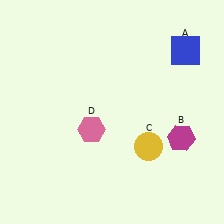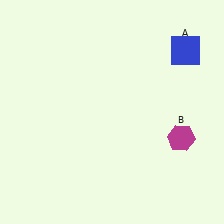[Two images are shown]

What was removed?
The yellow circle (C), the pink hexagon (D) were removed in Image 2.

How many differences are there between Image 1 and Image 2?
There are 2 differences between the two images.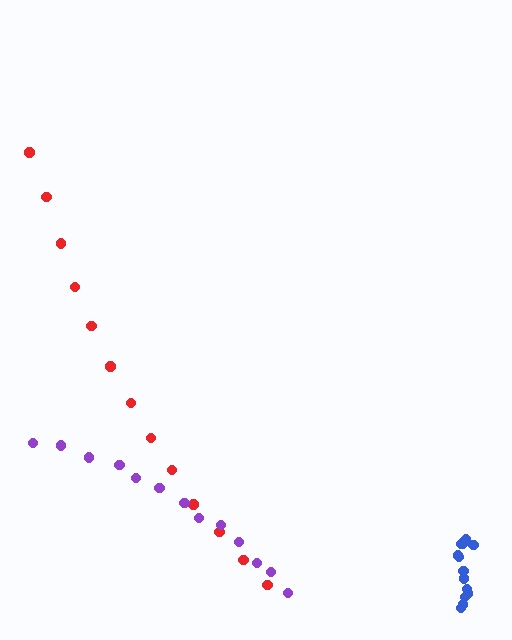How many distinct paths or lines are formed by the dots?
There are 3 distinct paths.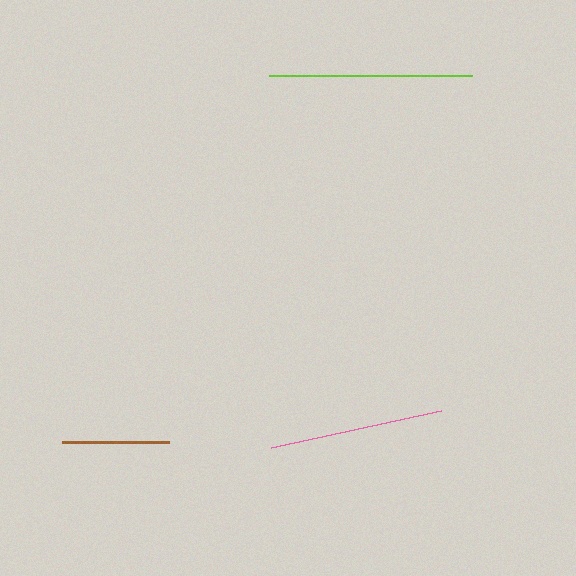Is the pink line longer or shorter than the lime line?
The lime line is longer than the pink line.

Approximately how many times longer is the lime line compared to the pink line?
The lime line is approximately 1.2 times the length of the pink line.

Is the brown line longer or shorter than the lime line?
The lime line is longer than the brown line.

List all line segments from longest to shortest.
From longest to shortest: lime, pink, brown.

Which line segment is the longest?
The lime line is the longest at approximately 203 pixels.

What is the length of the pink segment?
The pink segment is approximately 174 pixels long.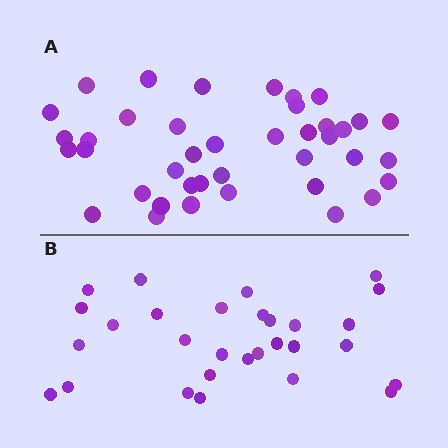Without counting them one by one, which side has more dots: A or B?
Region A (the top region) has more dots.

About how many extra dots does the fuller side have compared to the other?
Region A has roughly 12 or so more dots than region B.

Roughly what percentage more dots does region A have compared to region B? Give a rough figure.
About 40% more.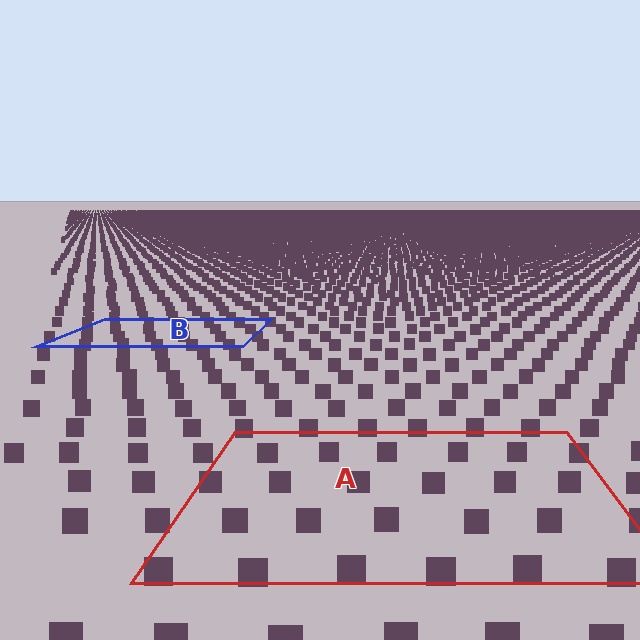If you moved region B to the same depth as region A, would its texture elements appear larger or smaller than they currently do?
They would appear larger. At a closer depth, the same texture elements are projected at a bigger on-screen size.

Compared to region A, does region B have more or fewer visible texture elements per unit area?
Region B has more texture elements per unit area — they are packed more densely because it is farther away.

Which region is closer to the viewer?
Region A is closer. The texture elements there are larger and more spread out.